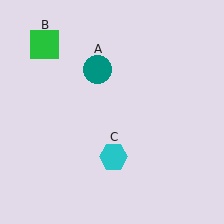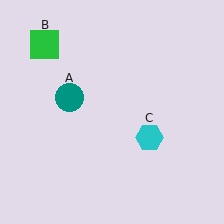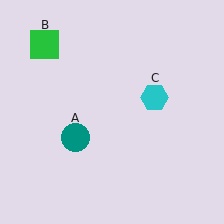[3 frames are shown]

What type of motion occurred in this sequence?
The teal circle (object A), cyan hexagon (object C) rotated counterclockwise around the center of the scene.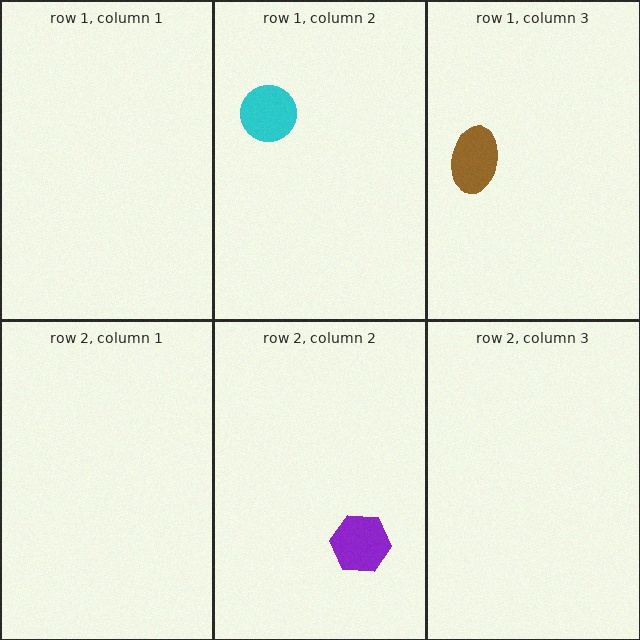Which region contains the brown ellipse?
The row 1, column 3 region.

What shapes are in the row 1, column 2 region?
The cyan circle.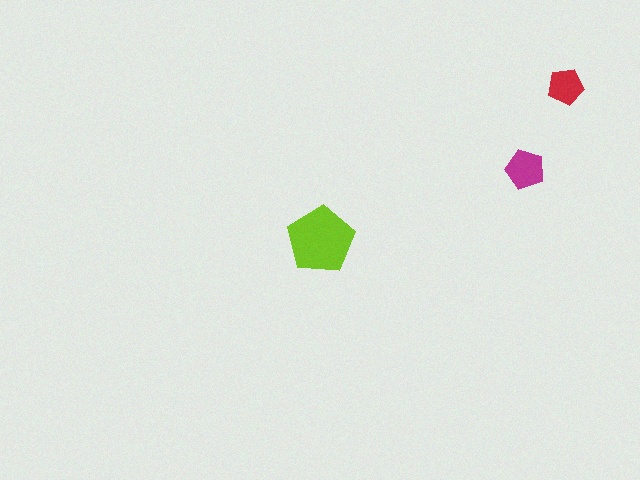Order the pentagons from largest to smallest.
the lime one, the magenta one, the red one.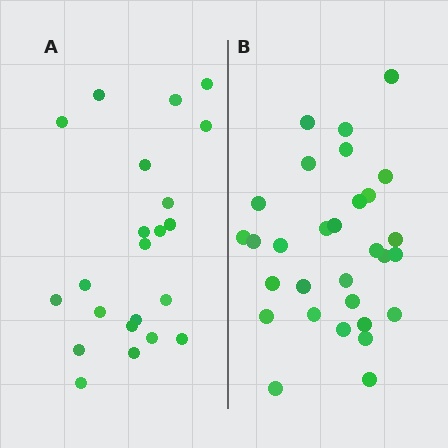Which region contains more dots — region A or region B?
Region B (the right region) has more dots.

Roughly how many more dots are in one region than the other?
Region B has roughly 8 or so more dots than region A.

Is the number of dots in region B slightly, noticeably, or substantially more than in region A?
Region B has noticeably more, but not dramatically so. The ratio is roughly 1.4 to 1.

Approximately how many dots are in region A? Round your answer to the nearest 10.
About 20 dots. (The exact count is 22, which rounds to 20.)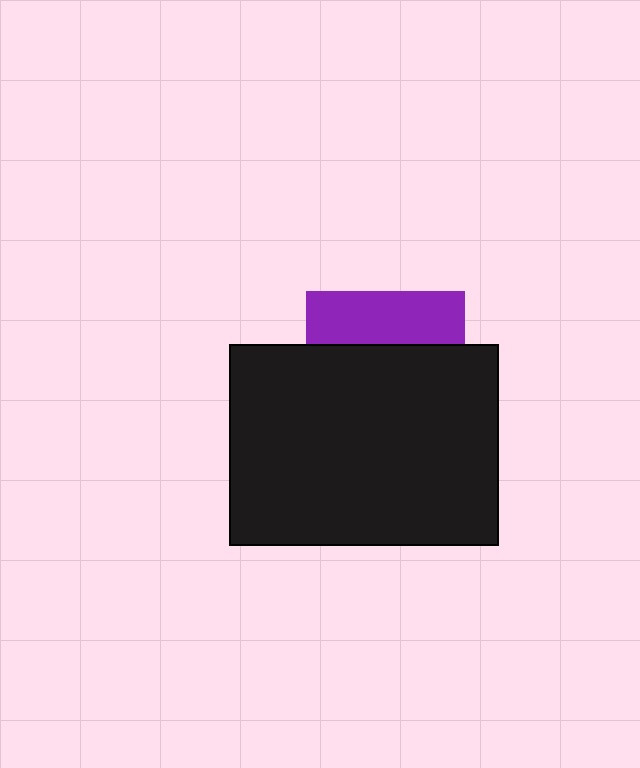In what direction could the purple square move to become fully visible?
The purple square could move up. That would shift it out from behind the black rectangle entirely.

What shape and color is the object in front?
The object in front is a black rectangle.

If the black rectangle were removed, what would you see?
You would see the complete purple square.